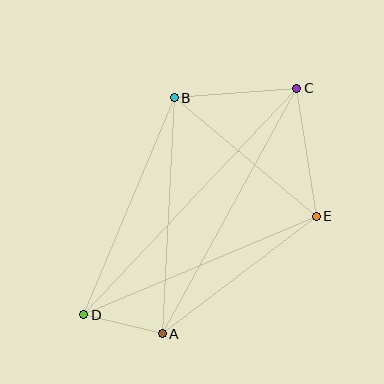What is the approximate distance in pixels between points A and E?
The distance between A and E is approximately 194 pixels.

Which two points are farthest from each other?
Points C and D are farthest from each other.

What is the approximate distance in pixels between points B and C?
The distance between B and C is approximately 123 pixels.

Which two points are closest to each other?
Points A and D are closest to each other.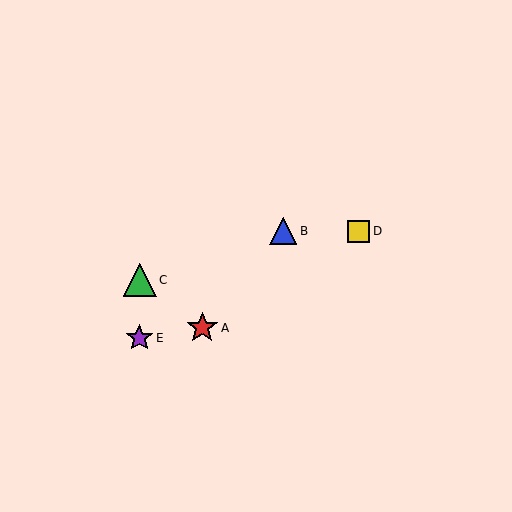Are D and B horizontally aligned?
Yes, both are at y≈231.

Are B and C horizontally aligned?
No, B is at y≈231 and C is at y≈280.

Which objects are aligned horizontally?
Objects B, D are aligned horizontally.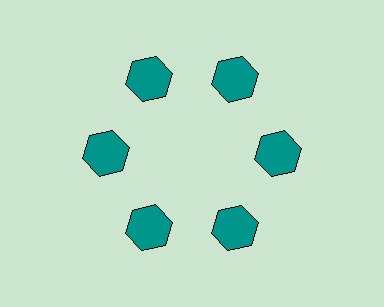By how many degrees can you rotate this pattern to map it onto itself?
The pattern maps onto itself every 60 degrees of rotation.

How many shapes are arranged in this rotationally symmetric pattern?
There are 6 shapes, arranged in 6 groups of 1.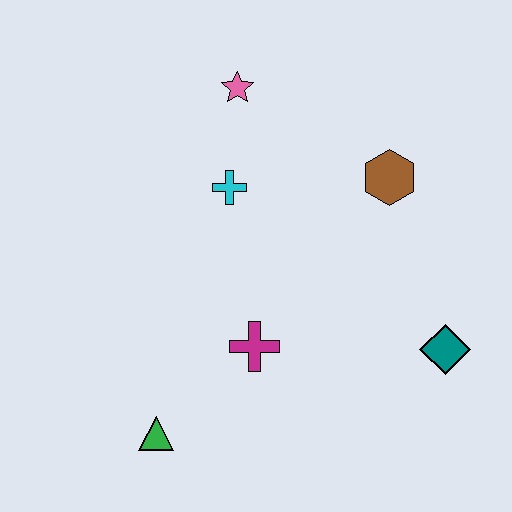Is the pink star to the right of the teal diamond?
No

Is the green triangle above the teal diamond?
No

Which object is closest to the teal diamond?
The brown hexagon is closest to the teal diamond.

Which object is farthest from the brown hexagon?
The green triangle is farthest from the brown hexagon.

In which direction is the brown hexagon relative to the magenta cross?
The brown hexagon is above the magenta cross.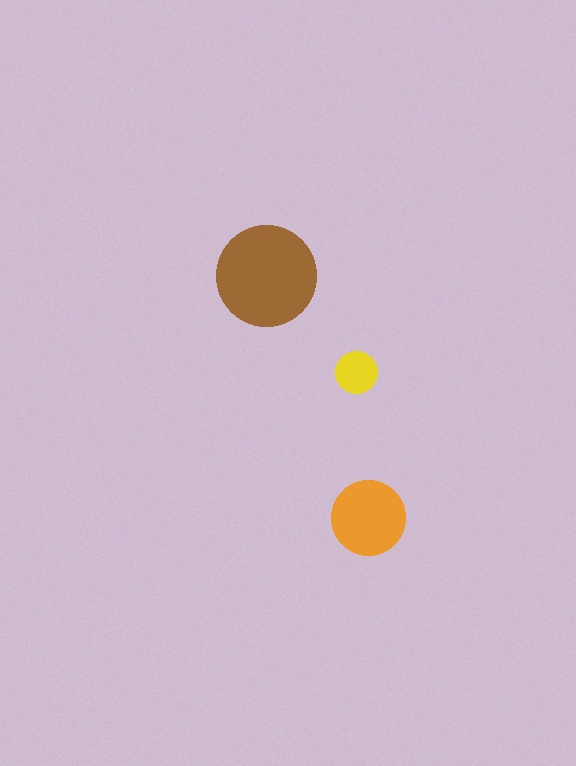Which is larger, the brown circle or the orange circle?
The brown one.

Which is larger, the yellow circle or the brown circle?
The brown one.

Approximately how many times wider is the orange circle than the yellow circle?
About 2 times wider.